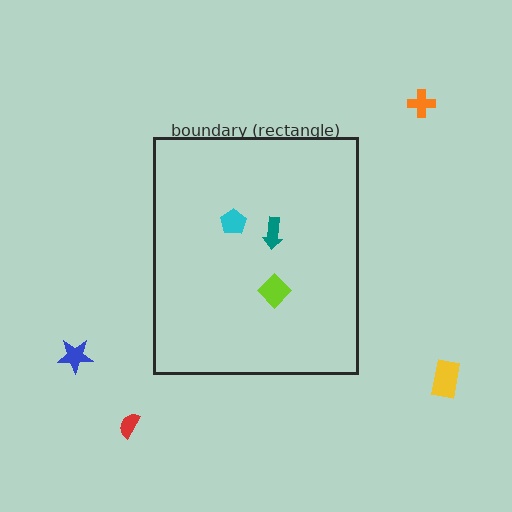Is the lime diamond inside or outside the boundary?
Inside.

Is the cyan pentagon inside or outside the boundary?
Inside.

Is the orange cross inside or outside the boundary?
Outside.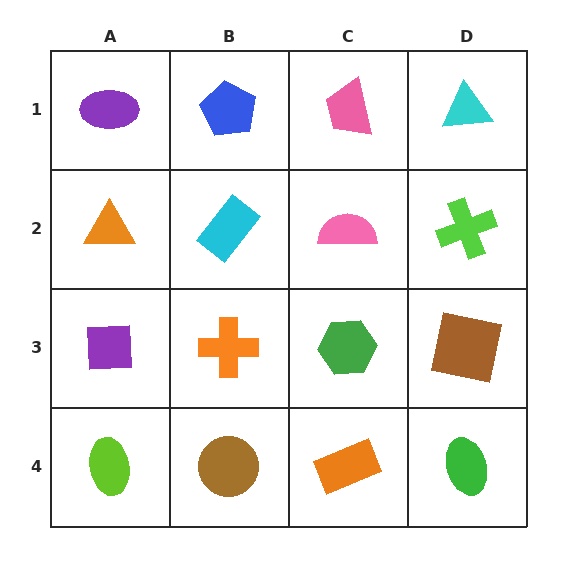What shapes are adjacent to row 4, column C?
A green hexagon (row 3, column C), a brown circle (row 4, column B), a green ellipse (row 4, column D).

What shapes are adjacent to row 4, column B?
An orange cross (row 3, column B), a lime ellipse (row 4, column A), an orange rectangle (row 4, column C).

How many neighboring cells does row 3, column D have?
3.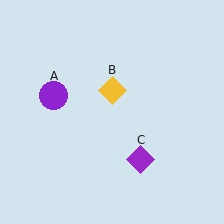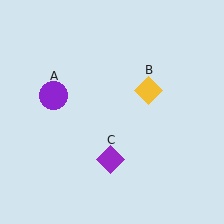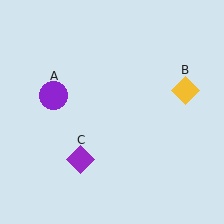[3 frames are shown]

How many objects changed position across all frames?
2 objects changed position: yellow diamond (object B), purple diamond (object C).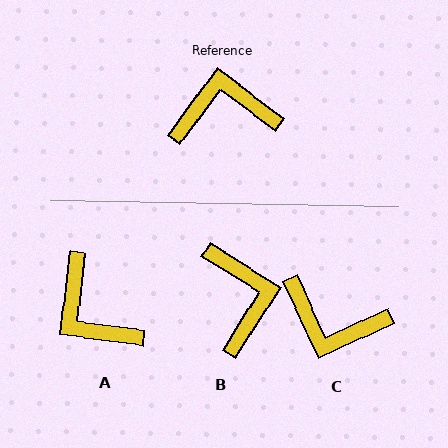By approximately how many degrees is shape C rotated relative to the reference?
Approximately 152 degrees counter-clockwise.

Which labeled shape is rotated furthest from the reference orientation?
C, about 152 degrees away.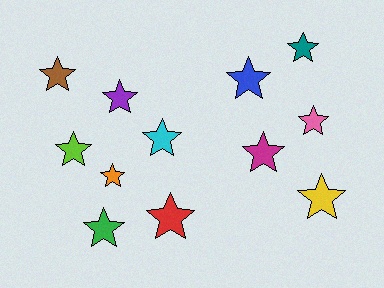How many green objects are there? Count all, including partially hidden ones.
There is 1 green object.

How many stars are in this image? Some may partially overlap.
There are 12 stars.